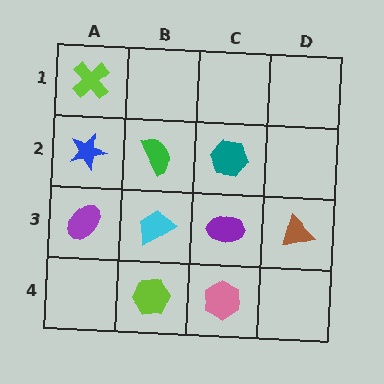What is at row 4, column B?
A lime hexagon.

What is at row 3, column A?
A purple ellipse.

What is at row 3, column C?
A purple ellipse.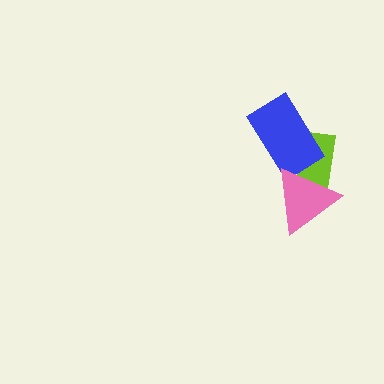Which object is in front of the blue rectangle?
The pink triangle is in front of the blue rectangle.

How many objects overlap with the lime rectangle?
2 objects overlap with the lime rectangle.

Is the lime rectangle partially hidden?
Yes, it is partially covered by another shape.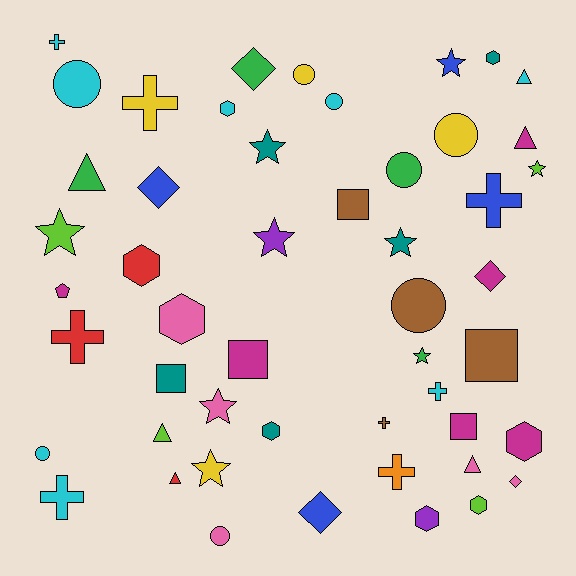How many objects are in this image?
There are 50 objects.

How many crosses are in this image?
There are 8 crosses.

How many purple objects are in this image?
There are 2 purple objects.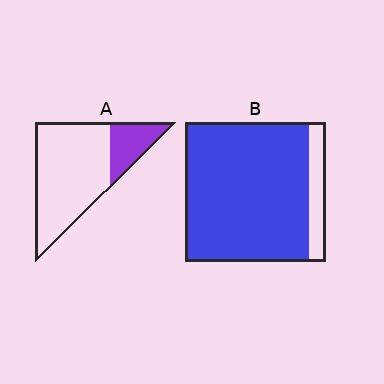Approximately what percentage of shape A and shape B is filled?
A is approximately 20% and B is approximately 90%.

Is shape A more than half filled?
No.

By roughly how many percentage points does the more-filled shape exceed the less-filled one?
By roughly 65 percentage points (B over A).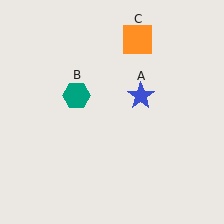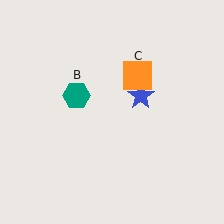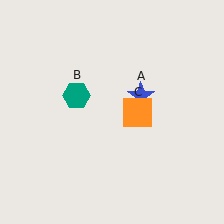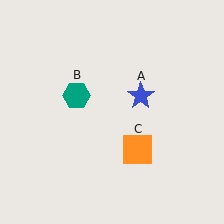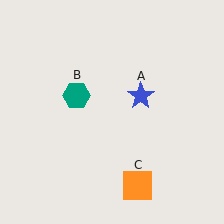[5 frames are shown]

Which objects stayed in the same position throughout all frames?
Blue star (object A) and teal hexagon (object B) remained stationary.